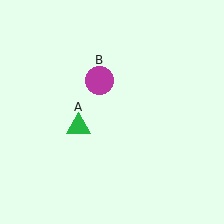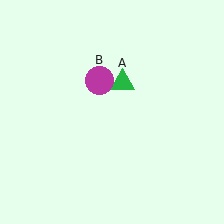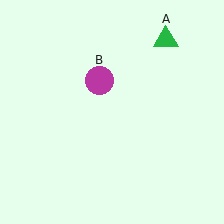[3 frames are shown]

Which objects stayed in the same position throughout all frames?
Magenta circle (object B) remained stationary.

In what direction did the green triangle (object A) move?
The green triangle (object A) moved up and to the right.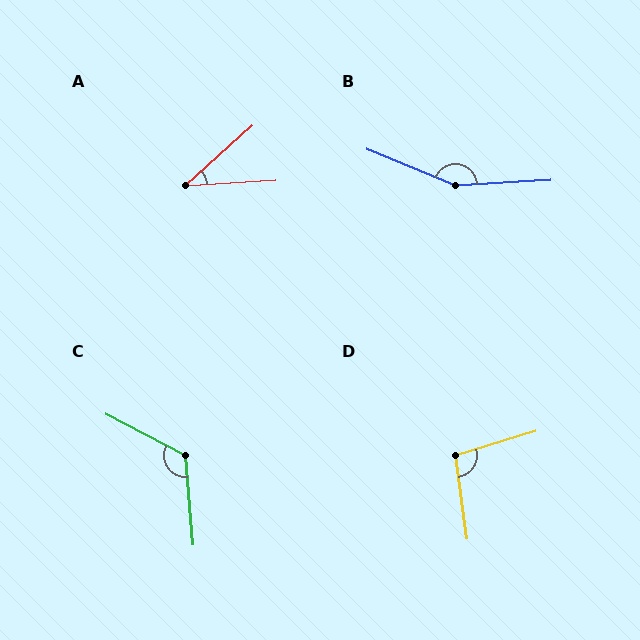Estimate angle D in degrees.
Approximately 99 degrees.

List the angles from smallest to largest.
A (38°), D (99°), C (122°), B (154°).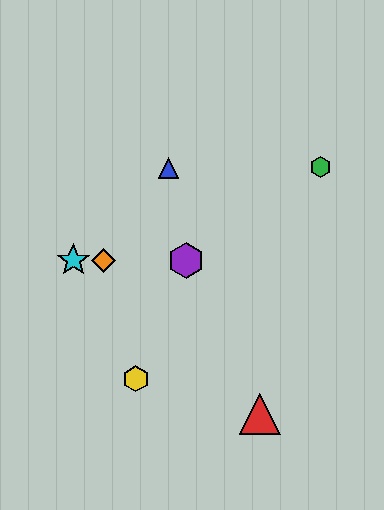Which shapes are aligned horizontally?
The purple hexagon, the orange diamond, the cyan star are aligned horizontally.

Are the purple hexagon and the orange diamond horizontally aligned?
Yes, both are at y≈260.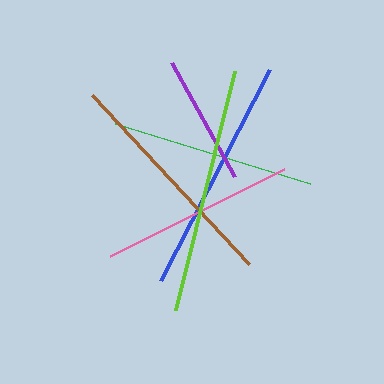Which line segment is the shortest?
The purple line is the shortest at approximately 130 pixels.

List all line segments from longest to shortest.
From longest to shortest: lime, blue, brown, green, pink, purple.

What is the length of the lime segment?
The lime segment is approximately 246 pixels long.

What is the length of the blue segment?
The blue segment is approximately 238 pixels long.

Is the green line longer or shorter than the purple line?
The green line is longer than the purple line.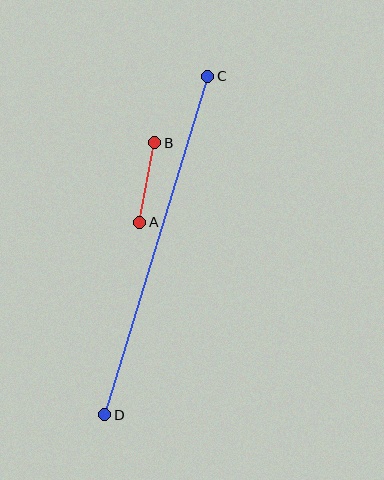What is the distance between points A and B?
The distance is approximately 81 pixels.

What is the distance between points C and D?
The distance is approximately 354 pixels.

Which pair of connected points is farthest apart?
Points C and D are farthest apart.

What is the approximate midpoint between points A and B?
The midpoint is at approximately (147, 183) pixels.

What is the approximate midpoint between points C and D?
The midpoint is at approximately (156, 245) pixels.